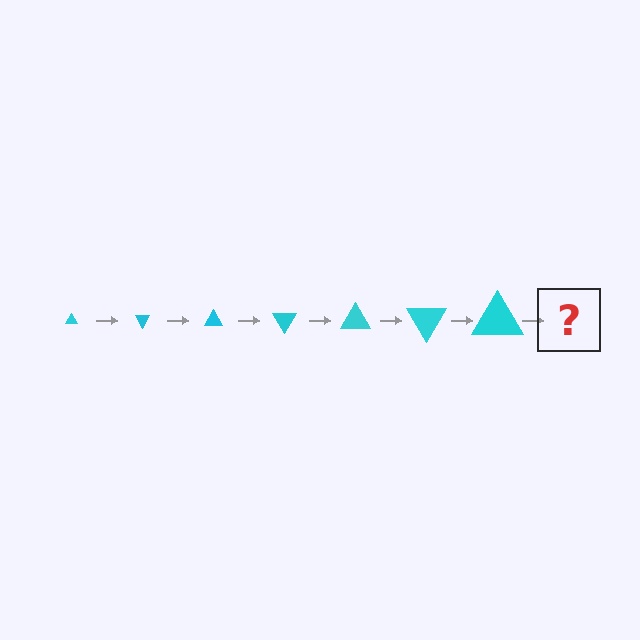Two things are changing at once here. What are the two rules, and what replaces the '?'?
The two rules are that the triangle grows larger each step and it rotates 60 degrees each step. The '?' should be a triangle, larger than the previous one and rotated 420 degrees from the start.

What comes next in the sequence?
The next element should be a triangle, larger than the previous one and rotated 420 degrees from the start.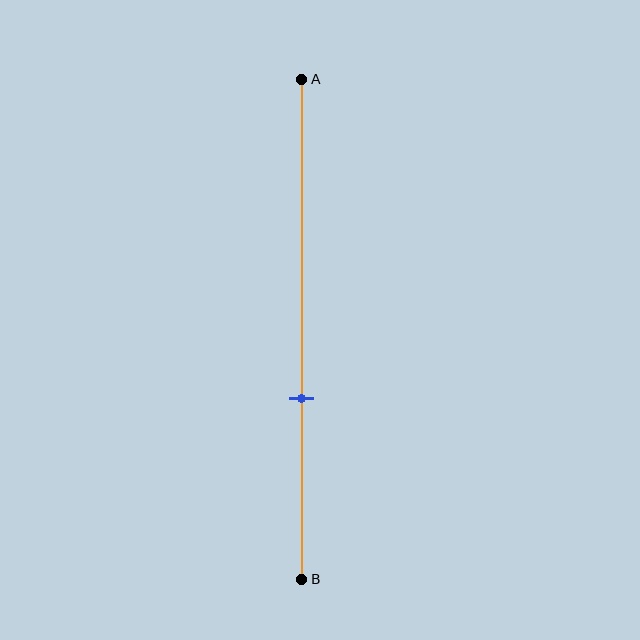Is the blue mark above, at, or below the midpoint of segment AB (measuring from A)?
The blue mark is below the midpoint of segment AB.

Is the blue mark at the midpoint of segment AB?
No, the mark is at about 65% from A, not at the 50% midpoint.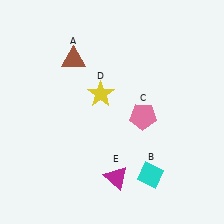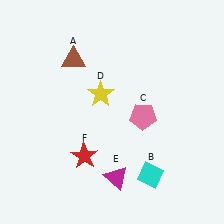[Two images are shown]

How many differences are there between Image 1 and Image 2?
There is 1 difference between the two images.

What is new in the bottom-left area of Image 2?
A red star (F) was added in the bottom-left area of Image 2.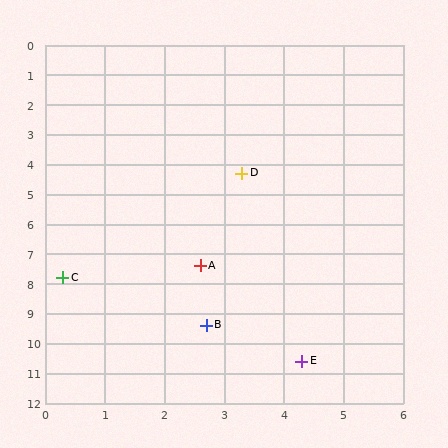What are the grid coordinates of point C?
Point C is at approximately (0.3, 7.8).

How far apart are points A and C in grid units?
Points A and C are about 2.3 grid units apart.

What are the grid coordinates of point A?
Point A is at approximately (2.6, 7.4).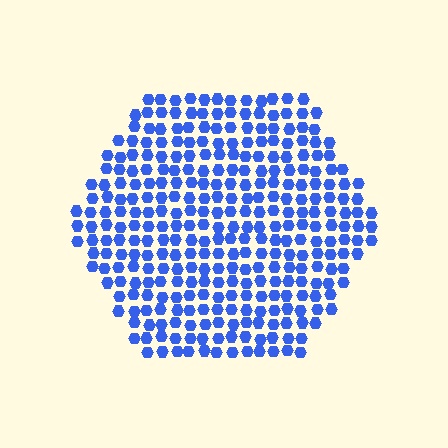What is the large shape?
The large shape is a hexagon.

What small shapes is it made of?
It is made of small hexagons.